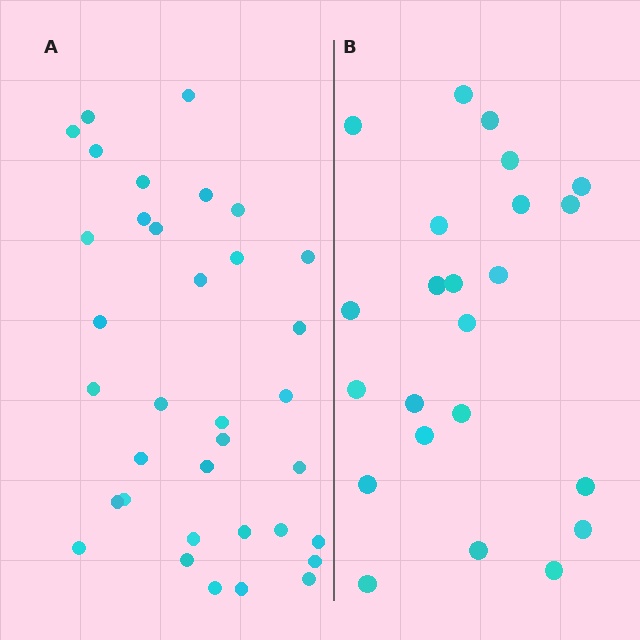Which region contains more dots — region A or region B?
Region A (the left region) has more dots.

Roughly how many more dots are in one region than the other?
Region A has roughly 12 or so more dots than region B.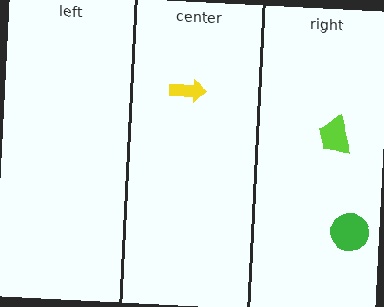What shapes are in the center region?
The yellow arrow.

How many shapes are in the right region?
2.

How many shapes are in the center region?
1.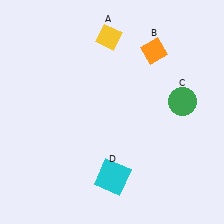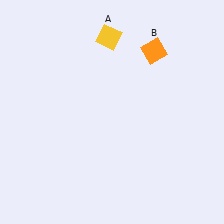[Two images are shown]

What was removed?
The green circle (C), the cyan square (D) were removed in Image 2.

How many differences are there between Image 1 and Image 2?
There are 2 differences between the two images.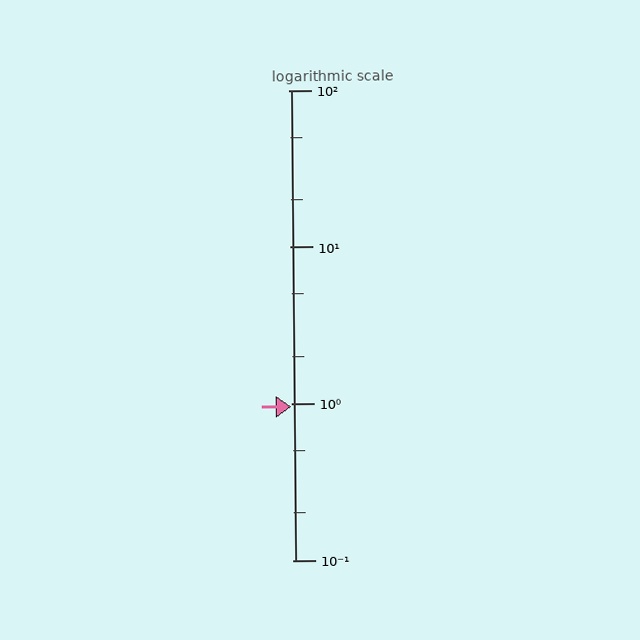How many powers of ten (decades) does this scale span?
The scale spans 3 decades, from 0.1 to 100.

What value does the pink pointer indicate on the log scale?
The pointer indicates approximately 0.95.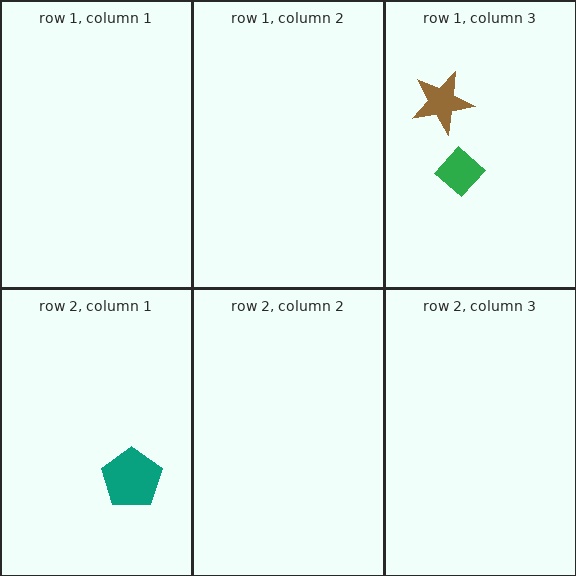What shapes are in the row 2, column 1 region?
The teal pentagon.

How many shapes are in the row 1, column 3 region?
2.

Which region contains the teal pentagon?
The row 2, column 1 region.